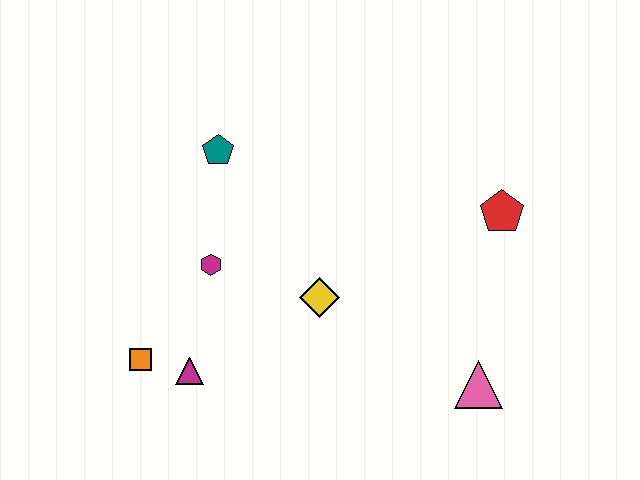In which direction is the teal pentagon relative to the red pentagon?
The teal pentagon is to the left of the red pentagon.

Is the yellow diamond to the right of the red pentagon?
No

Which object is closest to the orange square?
The magenta triangle is closest to the orange square.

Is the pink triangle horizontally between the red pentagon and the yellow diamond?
Yes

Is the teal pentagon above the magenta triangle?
Yes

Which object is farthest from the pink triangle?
The teal pentagon is farthest from the pink triangle.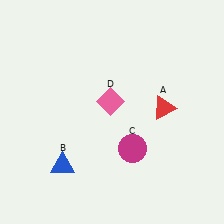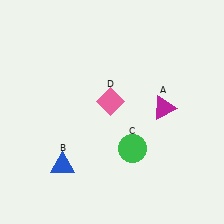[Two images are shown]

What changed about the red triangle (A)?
In Image 1, A is red. In Image 2, it changed to magenta.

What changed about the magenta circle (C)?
In Image 1, C is magenta. In Image 2, it changed to green.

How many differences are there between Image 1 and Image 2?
There are 2 differences between the two images.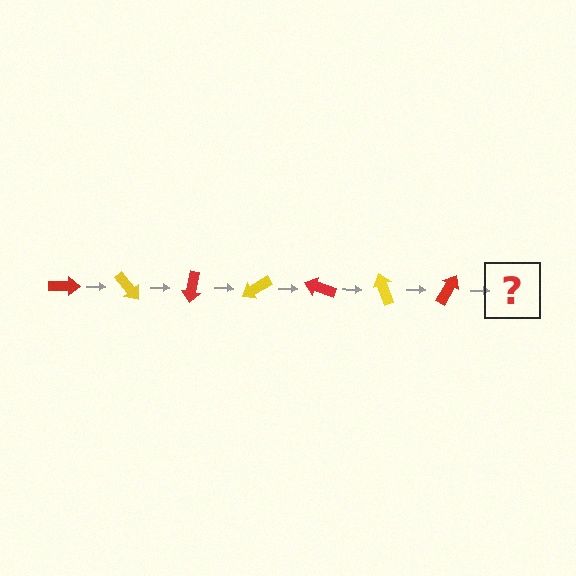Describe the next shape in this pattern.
It should be a yellow arrow, rotated 350 degrees from the start.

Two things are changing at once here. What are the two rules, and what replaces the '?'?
The two rules are that it rotates 50 degrees each step and the color cycles through red and yellow. The '?' should be a yellow arrow, rotated 350 degrees from the start.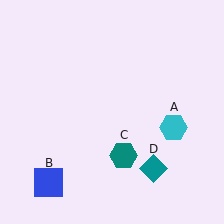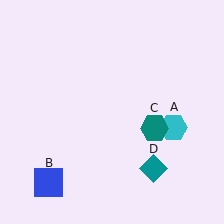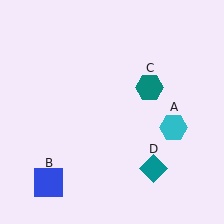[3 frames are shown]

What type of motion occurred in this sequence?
The teal hexagon (object C) rotated counterclockwise around the center of the scene.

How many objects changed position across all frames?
1 object changed position: teal hexagon (object C).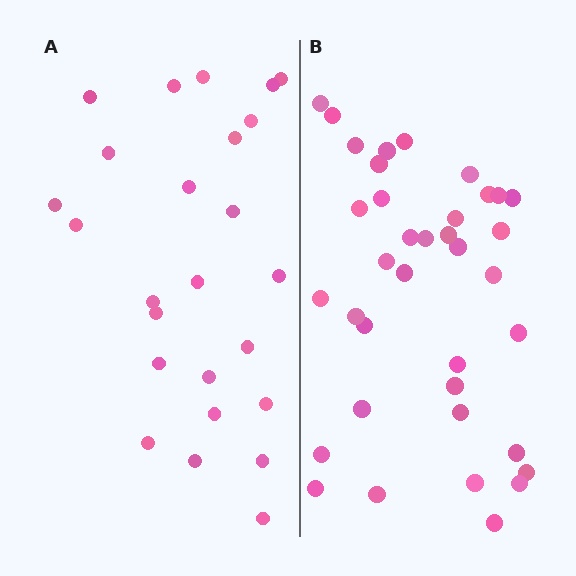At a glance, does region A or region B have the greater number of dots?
Region B (the right region) has more dots.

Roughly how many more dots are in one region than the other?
Region B has roughly 12 or so more dots than region A.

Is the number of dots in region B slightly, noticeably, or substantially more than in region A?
Region B has substantially more. The ratio is roughly 1.5 to 1.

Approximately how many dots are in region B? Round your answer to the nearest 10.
About 40 dots. (The exact count is 37, which rounds to 40.)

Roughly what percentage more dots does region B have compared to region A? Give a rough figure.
About 50% more.